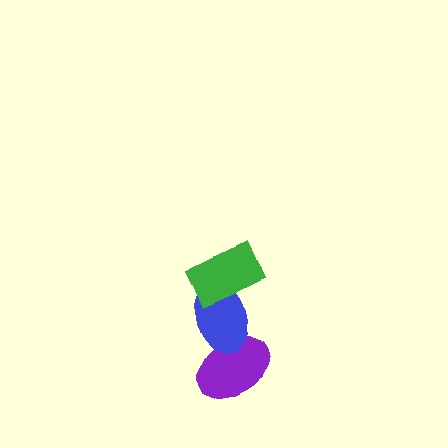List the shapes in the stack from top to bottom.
From top to bottom: the green rectangle, the blue ellipse, the purple ellipse.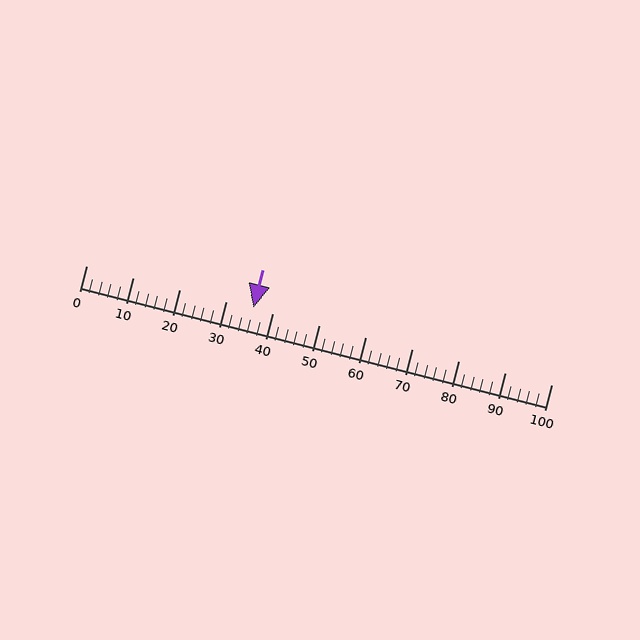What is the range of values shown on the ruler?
The ruler shows values from 0 to 100.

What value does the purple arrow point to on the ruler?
The purple arrow points to approximately 36.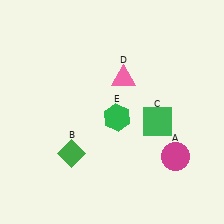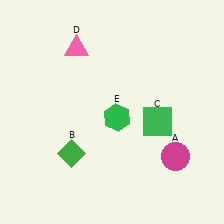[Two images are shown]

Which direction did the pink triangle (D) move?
The pink triangle (D) moved left.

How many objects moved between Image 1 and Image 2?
1 object moved between the two images.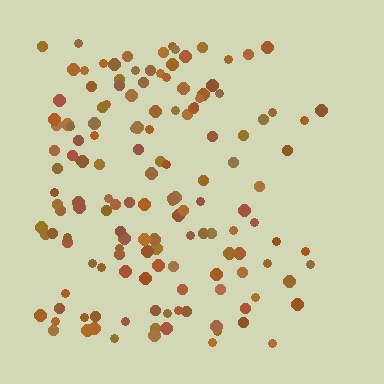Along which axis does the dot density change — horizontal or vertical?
Horizontal.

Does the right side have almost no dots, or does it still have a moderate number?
Still a moderate number, just noticeably fewer than the left.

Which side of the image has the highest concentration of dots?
The left.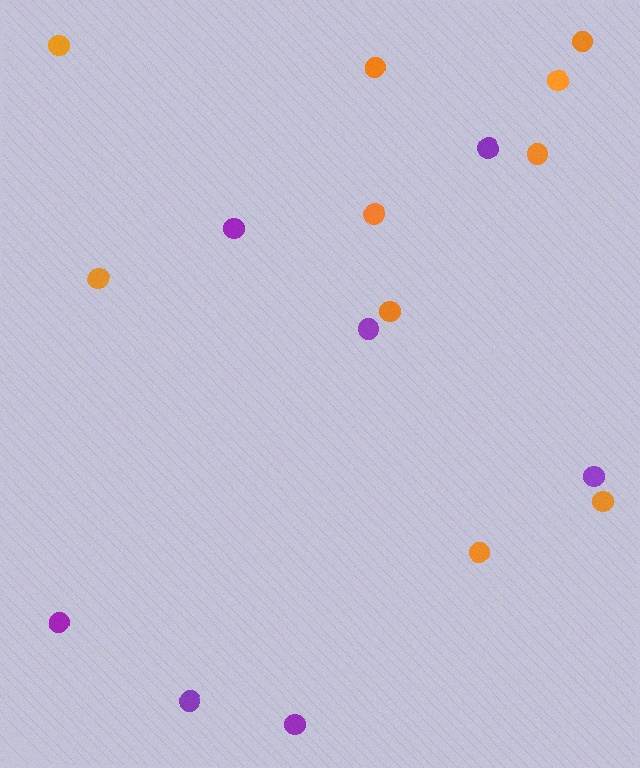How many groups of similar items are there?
There are 2 groups: one group of purple circles (7) and one group of orange circles (10).